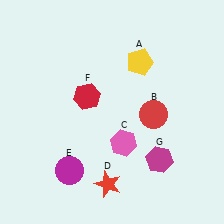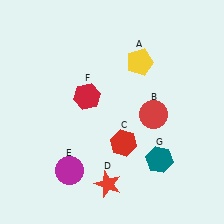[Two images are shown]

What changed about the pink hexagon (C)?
In Image 1, C is pink. In Image 2, it changed to red.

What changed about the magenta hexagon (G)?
In Image 1, G is magenta. In Image 2, it changed to teal.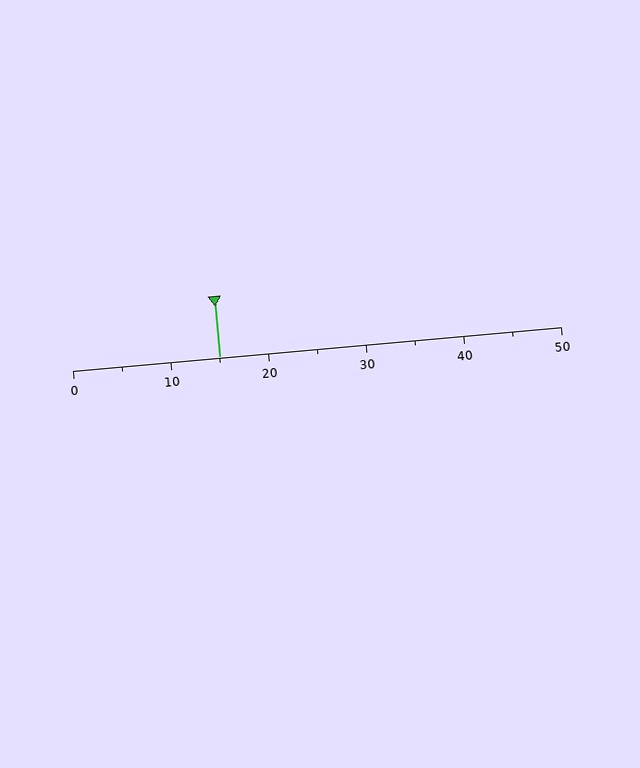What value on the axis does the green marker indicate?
The marker indicates approximately 15.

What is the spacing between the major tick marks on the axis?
The major ticks are spaced 10 apart.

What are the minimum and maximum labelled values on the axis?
The axis runs from 0 to 50.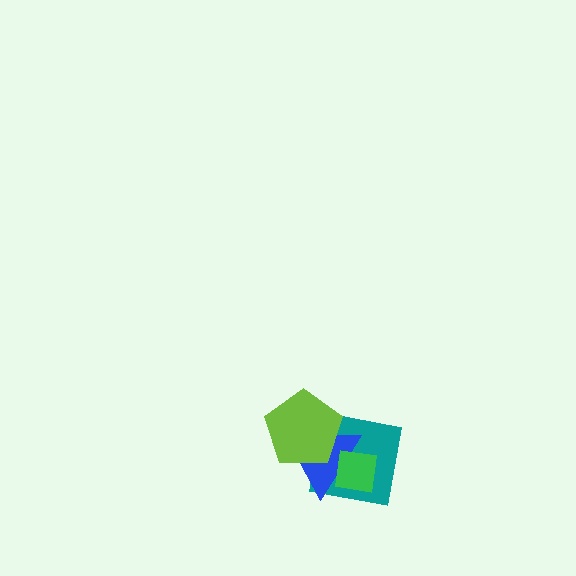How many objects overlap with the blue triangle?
3 objects overlap with the blue triangle.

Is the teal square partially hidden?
Yes, it is partially covered by another shape.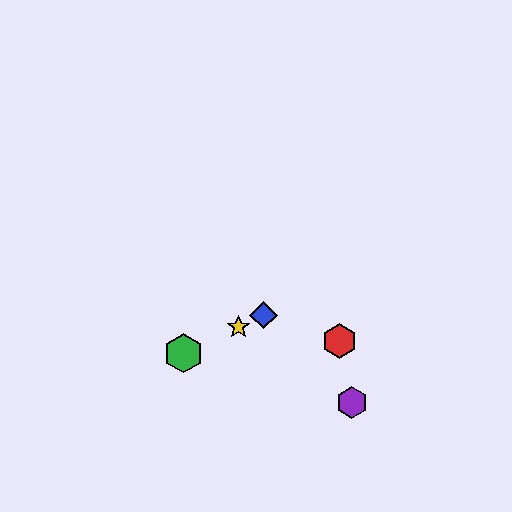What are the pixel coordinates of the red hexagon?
The red hexagon is at (339, 341).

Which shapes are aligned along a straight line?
The blue diamond, the green hexagon, the yellow star are aligned along a straight line.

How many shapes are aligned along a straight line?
3 shapes (the blue diamond, the green hexagon, the yellow star) are aligned along a straight line.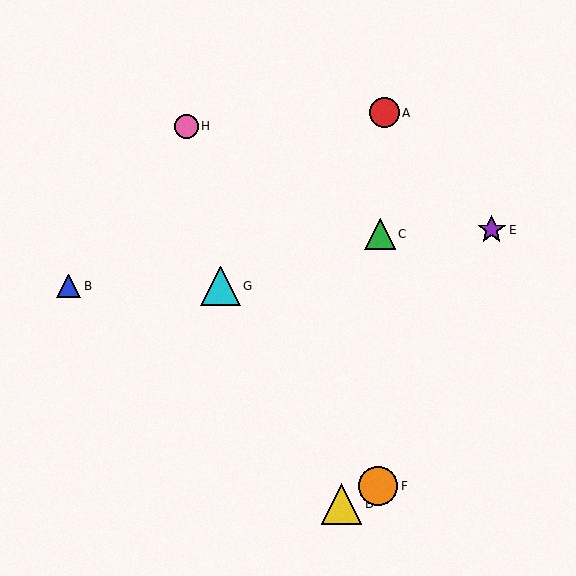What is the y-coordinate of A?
Object A is at y≈113.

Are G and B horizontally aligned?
Yes, both are at y≈286.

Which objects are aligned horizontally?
Objects B, G are aligned horizontally.